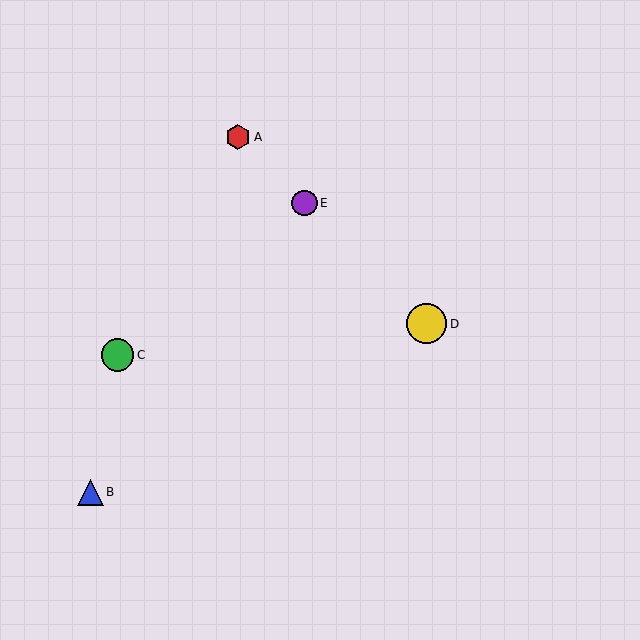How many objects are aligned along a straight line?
3 objects (A, D, E) are aligned along a straight line.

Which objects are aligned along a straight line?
Objects A, D, E are aligned along a straight line.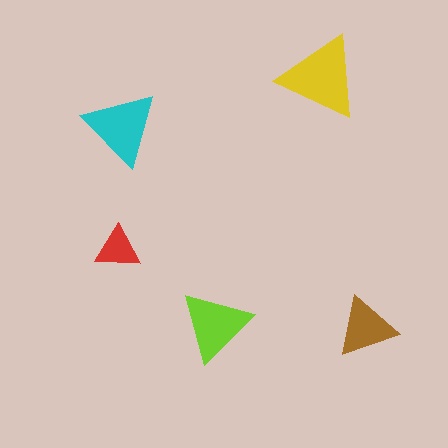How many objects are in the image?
There are 5 objects in the image.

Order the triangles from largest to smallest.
the yellow one, the cyan one, the lime one, the brown one, the red one.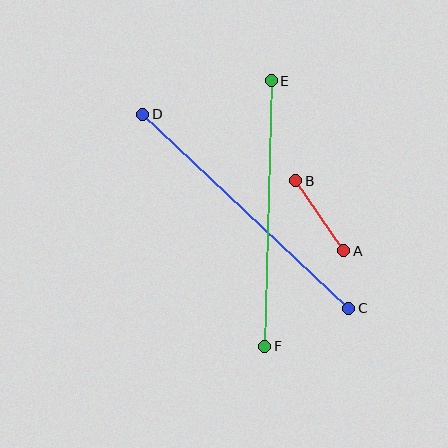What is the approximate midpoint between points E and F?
The midpoint is at approximately (268, 213) pixels.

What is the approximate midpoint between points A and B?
The midpoint is at approximately (320, 216) pixels.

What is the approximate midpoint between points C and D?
The midpoint is at approximately (246, 211) pixels.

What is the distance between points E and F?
The distance is approximately 265 pixels.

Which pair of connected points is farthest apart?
Points C and D are farthest apart.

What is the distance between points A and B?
The distance is approximately 85 pixels.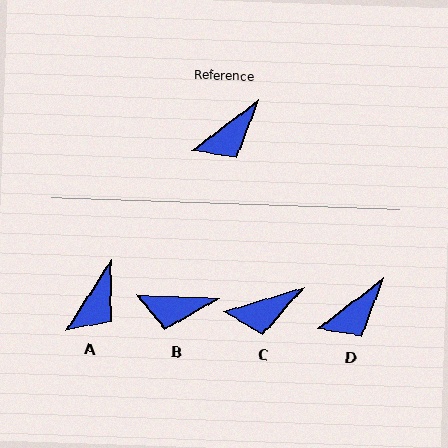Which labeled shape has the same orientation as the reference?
D.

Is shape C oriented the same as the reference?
No, it is off by about 21 degrees.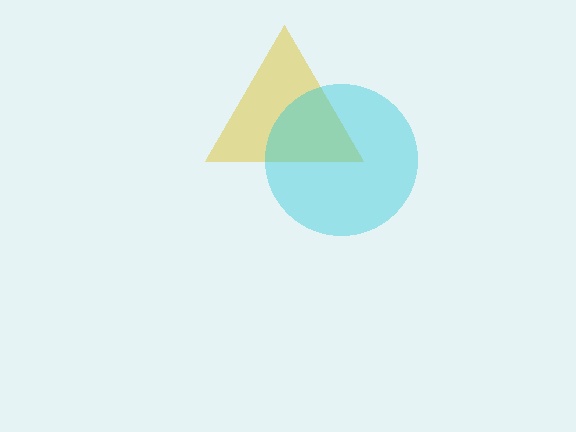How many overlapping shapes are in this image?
There are 2 overlapping shapes in the image.